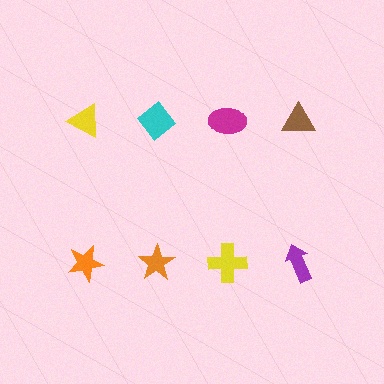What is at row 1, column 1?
A yellow triangle.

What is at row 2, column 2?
An orange star.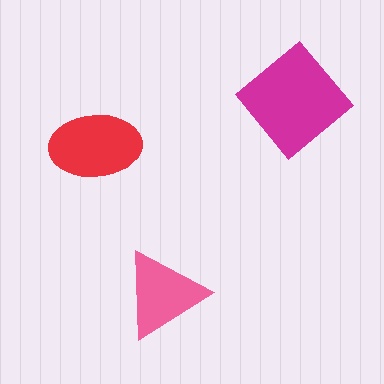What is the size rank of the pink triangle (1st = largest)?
3rd.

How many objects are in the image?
There are 3 objects in the image.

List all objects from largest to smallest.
The magenta diamond, the red ellipse, the pink triangle.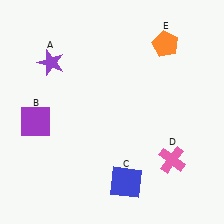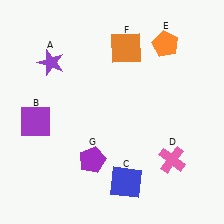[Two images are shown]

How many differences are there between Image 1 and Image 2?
There are 2 differences between the two images.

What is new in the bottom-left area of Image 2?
A purple pentagon (G) was added in the bottom-left area of Image 2.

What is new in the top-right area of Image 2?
An orange square (F) was added in the top-right area of Image 2.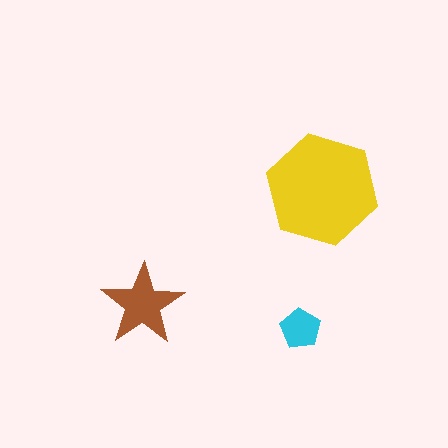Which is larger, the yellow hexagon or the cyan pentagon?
The yellow hexagon.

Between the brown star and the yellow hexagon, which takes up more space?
The yellow hexagon.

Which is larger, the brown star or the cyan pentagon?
The brown star.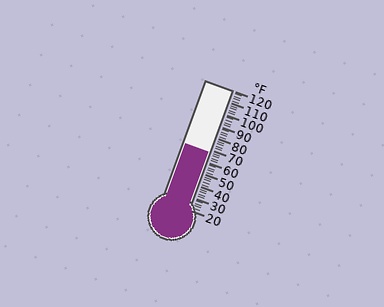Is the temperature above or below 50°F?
The temperature is above 50°F.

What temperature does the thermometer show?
The thermometer shows approximately 68°F.